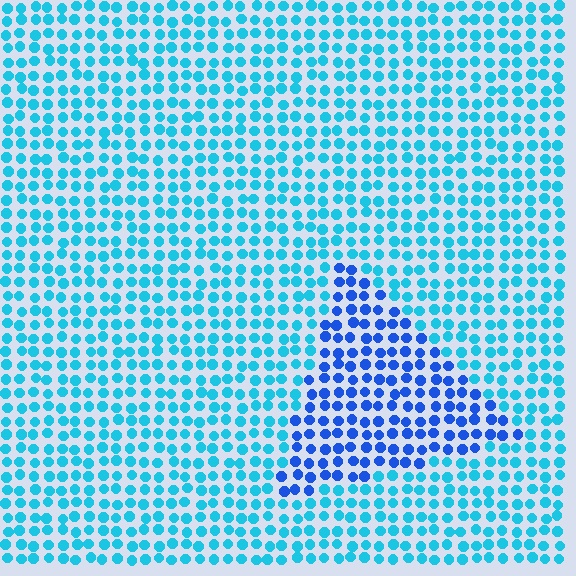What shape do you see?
I see a triangle.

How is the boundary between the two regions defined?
The boundary is defined purely by a slight shift in hue (about 35 degrees). Spacing, size, and orientation are identical on both sides.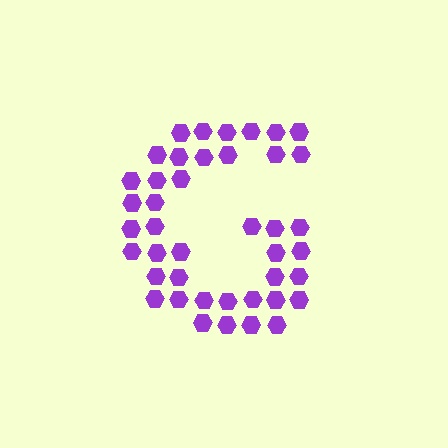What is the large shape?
The large shape is the letter G.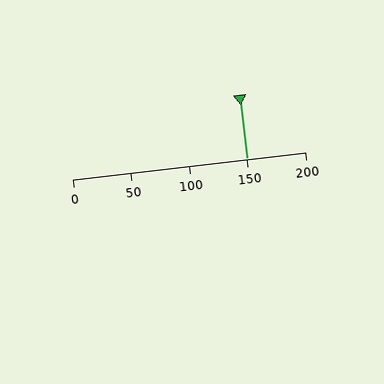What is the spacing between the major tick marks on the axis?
The major ticks are spaced 50 apart.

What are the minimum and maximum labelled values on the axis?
The axis runs from 0 to 200.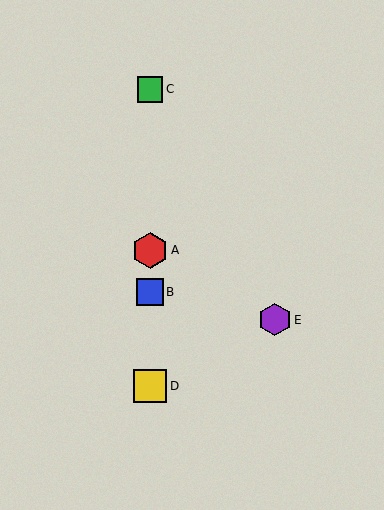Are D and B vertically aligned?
Yes, both are at x≈150.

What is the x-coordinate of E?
Object E is at x≈275.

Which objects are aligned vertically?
Objects A, B, C, D are aligned vertically.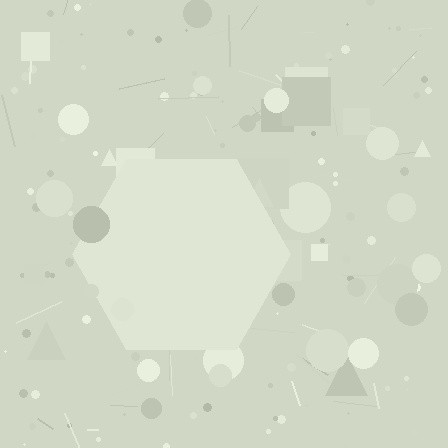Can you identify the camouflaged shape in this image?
The camouflaged shape is a hexagon.